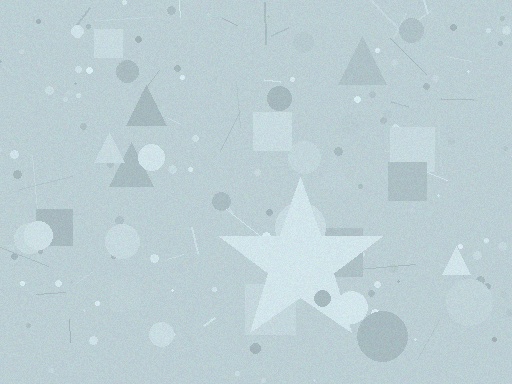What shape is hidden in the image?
A star is hidden in the image.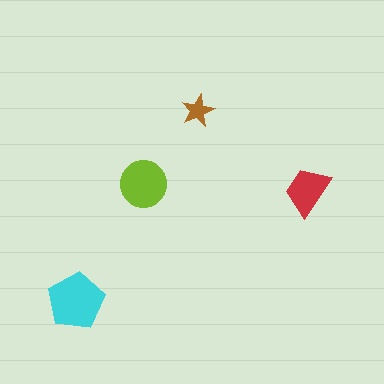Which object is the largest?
The cyan pentagon.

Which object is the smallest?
The brown star.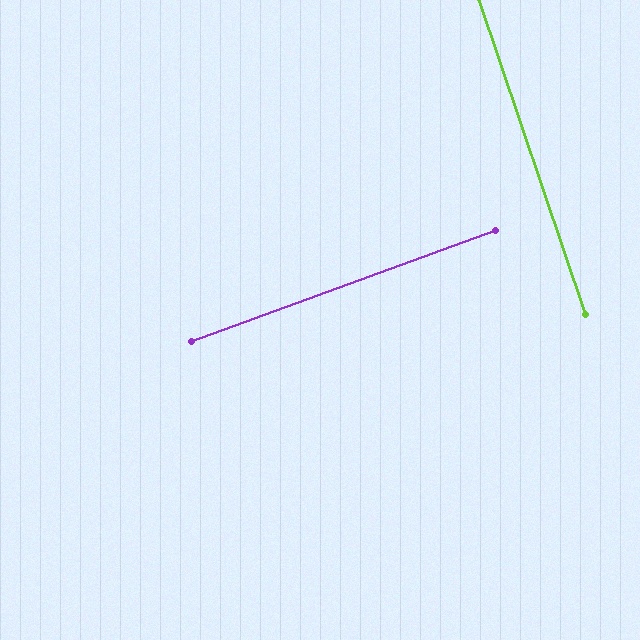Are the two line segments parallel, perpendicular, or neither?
Perpendicular — they meet at approximately 89°.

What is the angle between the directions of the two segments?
Approximately 89 degrees.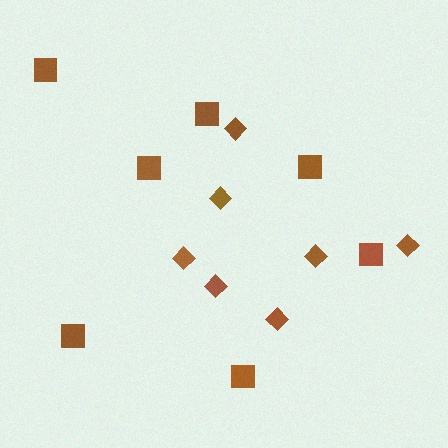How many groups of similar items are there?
There are 2 groups: one group of squares (7) and one group of diamonds (7).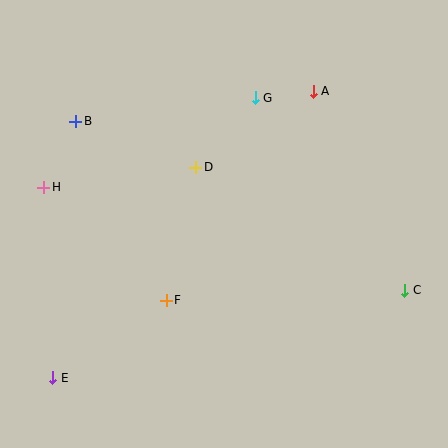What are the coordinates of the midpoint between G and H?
The midpoint between G and H is at (149, 143).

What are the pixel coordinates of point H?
Point H is at (44, 187).